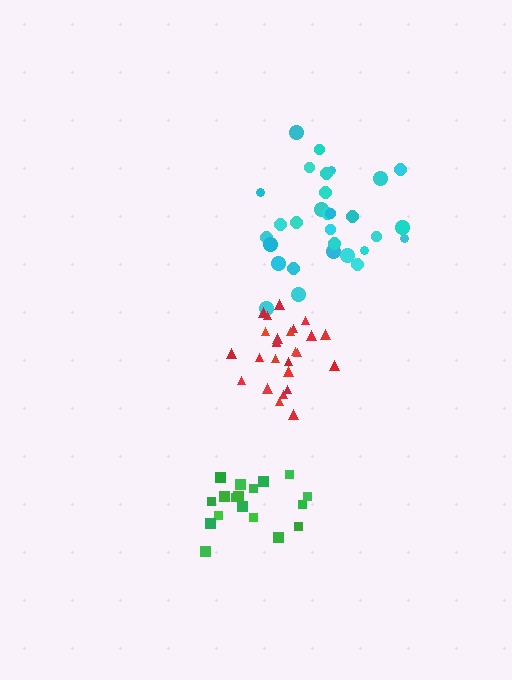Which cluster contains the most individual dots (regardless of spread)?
Cyan (30).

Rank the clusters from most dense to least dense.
red, green, cyan.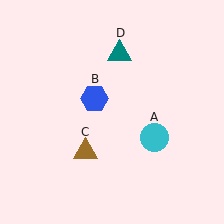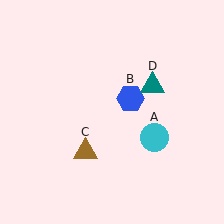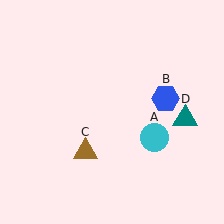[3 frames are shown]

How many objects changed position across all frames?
2 objects changed position: blue hexagon (object B), teal triangle (object D).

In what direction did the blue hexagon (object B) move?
The blue hexagon (object B) moved right.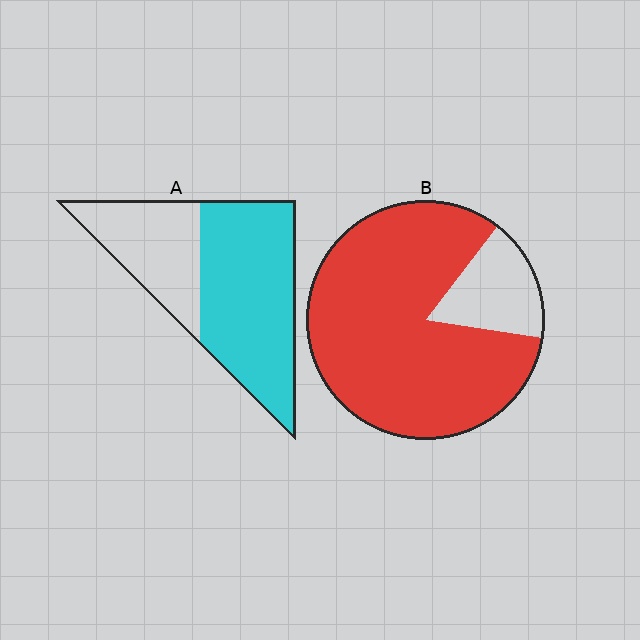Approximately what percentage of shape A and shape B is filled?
A is approximately 65% and B is approximately 85%.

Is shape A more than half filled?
Yes.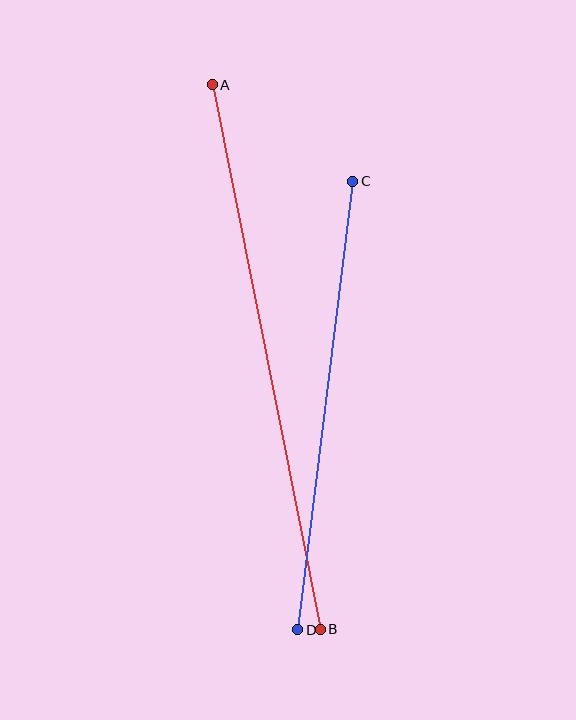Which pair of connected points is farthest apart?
Points A and B are farthest apart.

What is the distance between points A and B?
The distance is approximately 555 pixels.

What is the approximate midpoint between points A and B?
The midpoint is at approximately (266, 357) pixels.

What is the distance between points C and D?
The distance is approximately 452 pixels.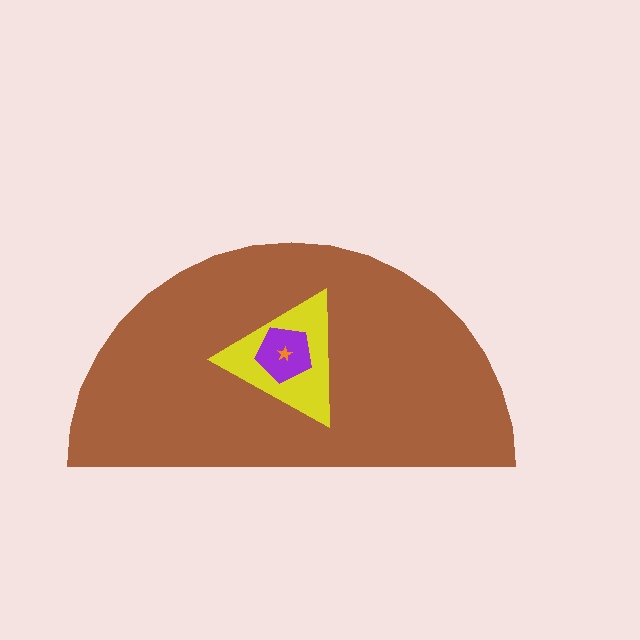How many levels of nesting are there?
4.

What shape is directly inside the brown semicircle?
The yellow triangle.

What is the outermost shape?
The brown semicircle.